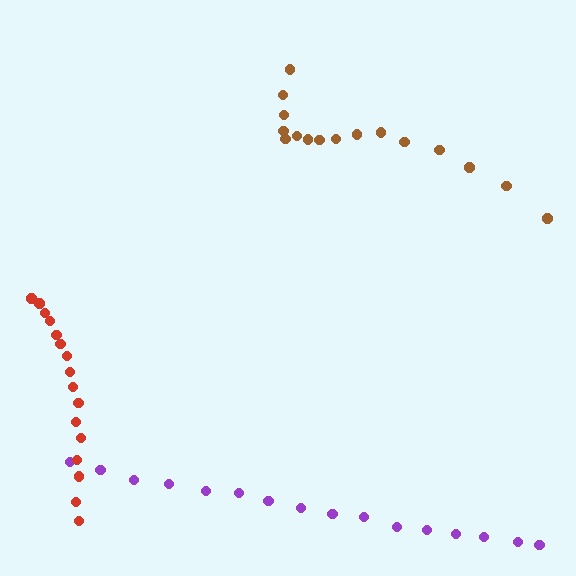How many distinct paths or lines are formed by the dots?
There are 3 distinct paths.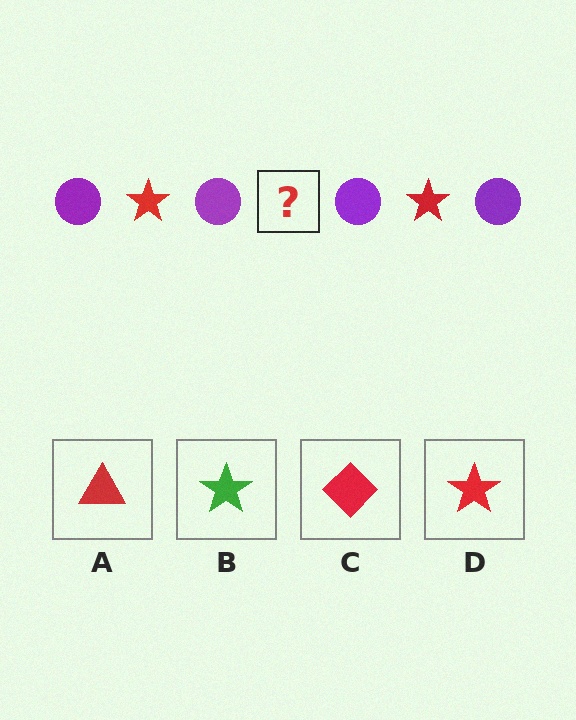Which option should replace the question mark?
Option D.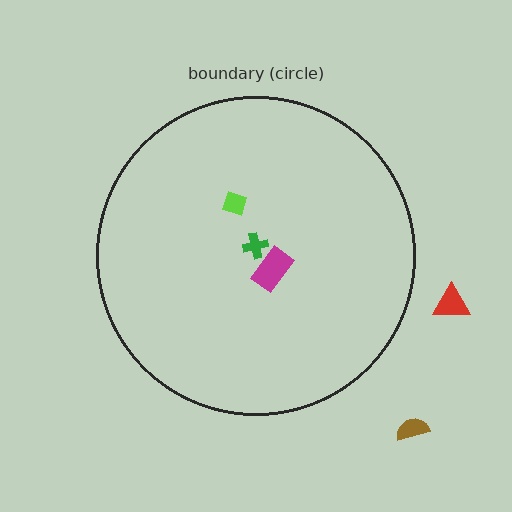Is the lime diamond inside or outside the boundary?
Inside.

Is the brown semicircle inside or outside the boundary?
Outside.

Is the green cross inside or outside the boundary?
Inside.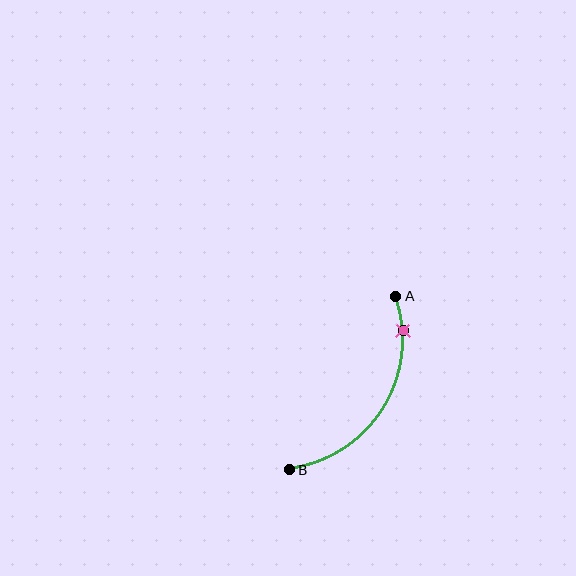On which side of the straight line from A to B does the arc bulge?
The arc bulges to the right of the straight line connecting A and B.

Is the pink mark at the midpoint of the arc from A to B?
No. The pink mark lies on the arc but is closer to endpoint A. The arc midpoint would be at the point on the curve equidistant along the arc from both A and B.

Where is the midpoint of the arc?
The arc midpoint is the point on the curve farthest from the straight line joining A and B. It sits to the right of that line.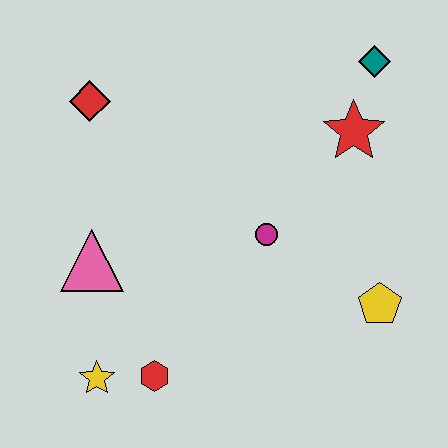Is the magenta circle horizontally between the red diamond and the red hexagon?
No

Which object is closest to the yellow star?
The red hexagon is closest to the yellow star.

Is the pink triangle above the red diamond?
No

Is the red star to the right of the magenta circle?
Yes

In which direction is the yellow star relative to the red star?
The yellow star is to the left of the red star.